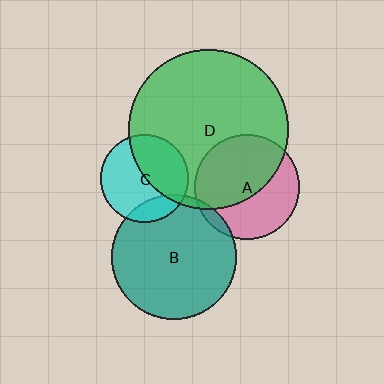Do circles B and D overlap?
Yes.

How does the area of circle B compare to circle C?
Approximately 2.0 times.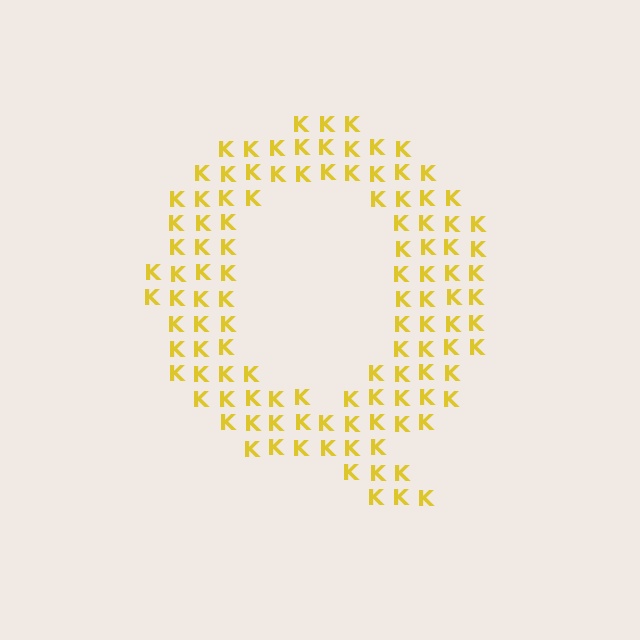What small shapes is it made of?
It is made of small letter K's.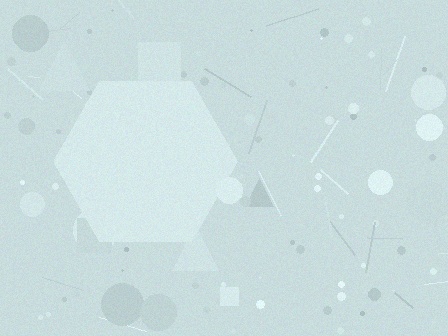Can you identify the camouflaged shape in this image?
The camouflaged shape is a hexagon.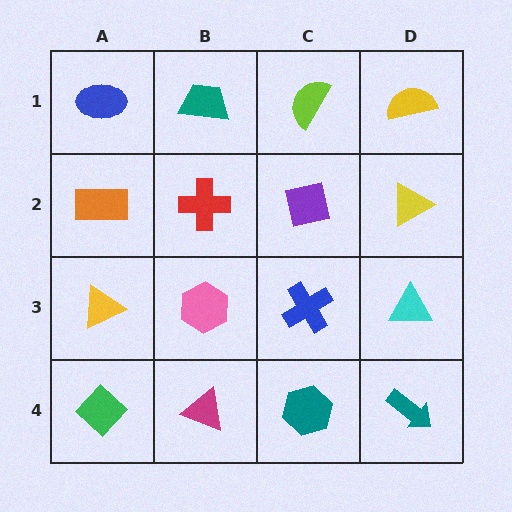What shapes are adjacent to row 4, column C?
A blue cross (row 3, column C), a magenta triangle (row 4, column B), a teal arrow (row 4, column D).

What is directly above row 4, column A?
A yellow triangle.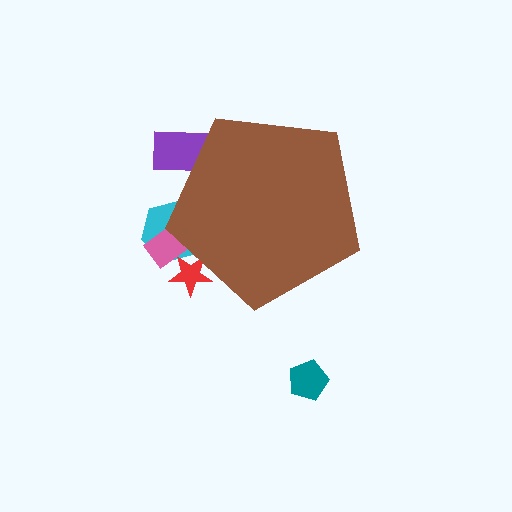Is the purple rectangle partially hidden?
Yes, the purple rectangle is partially hidden behind the brown pentagon.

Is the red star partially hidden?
Yes, the red star is partially hidden behind the brown pentagon.